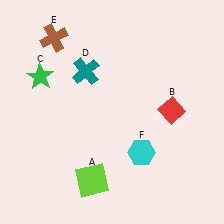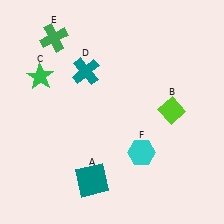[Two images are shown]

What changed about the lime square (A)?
In Image 1, A is lime. In Image 2, it changed to teal.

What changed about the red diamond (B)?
In Image 1, B is red. In Image 2, it changed to lime.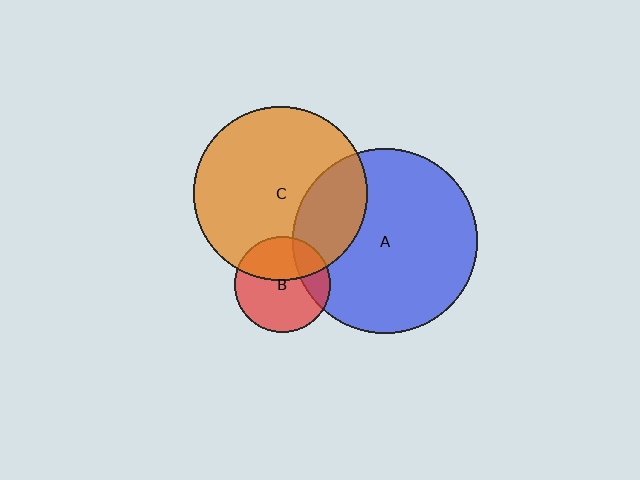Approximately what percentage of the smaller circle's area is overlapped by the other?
Approximately 40%.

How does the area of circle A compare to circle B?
Approximately 3.7 times.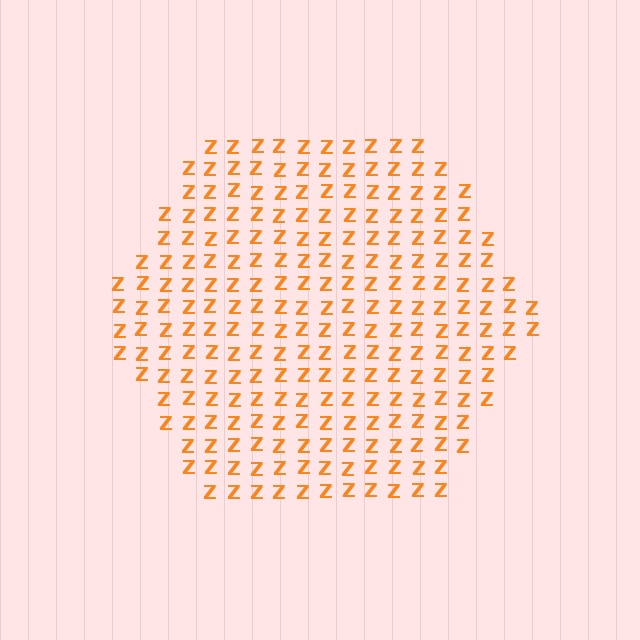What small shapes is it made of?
It is made of small letter Z's.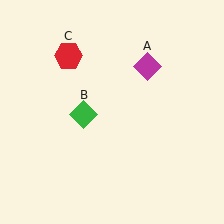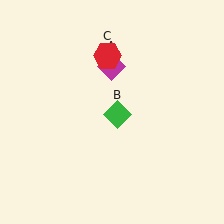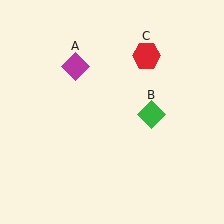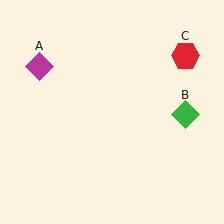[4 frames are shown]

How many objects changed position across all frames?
3 objects changed position: magenta diamond (object A), green diamond (object B), red hexagon (object C).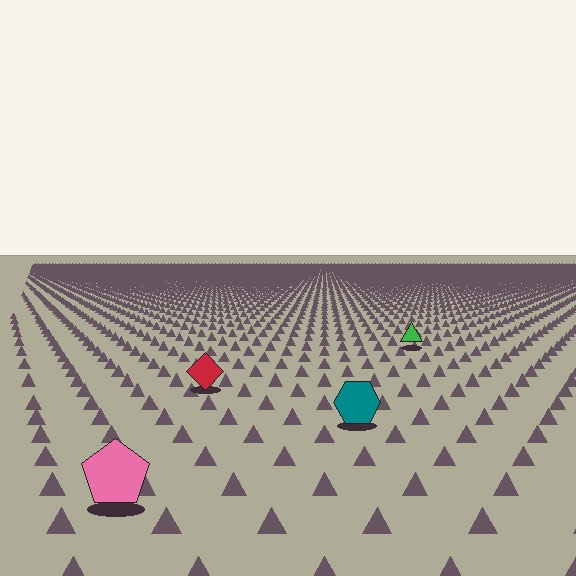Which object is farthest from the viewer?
The green triangle is farthest from the viewer. It appears smaller and the ground texture around it is denser.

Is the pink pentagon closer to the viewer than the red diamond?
Yes. The pink pentagon is closer — you can tell from the texture gradient: the ground texture is coarser near it.